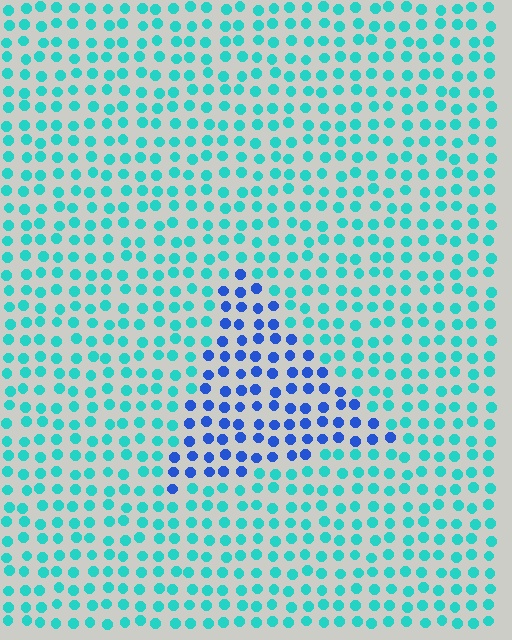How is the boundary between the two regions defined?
The boundary is defined purely by a slight shift in hue (about 49 degrees). Spacing, size, and orientation are identical on both sides.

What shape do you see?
I see a triangle.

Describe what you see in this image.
The image is filled with small cyan elements in a uniform arrangement. A triangle-shaped region is visible where the elements are tinted to a slightly different hue, forming a subtle color boundary.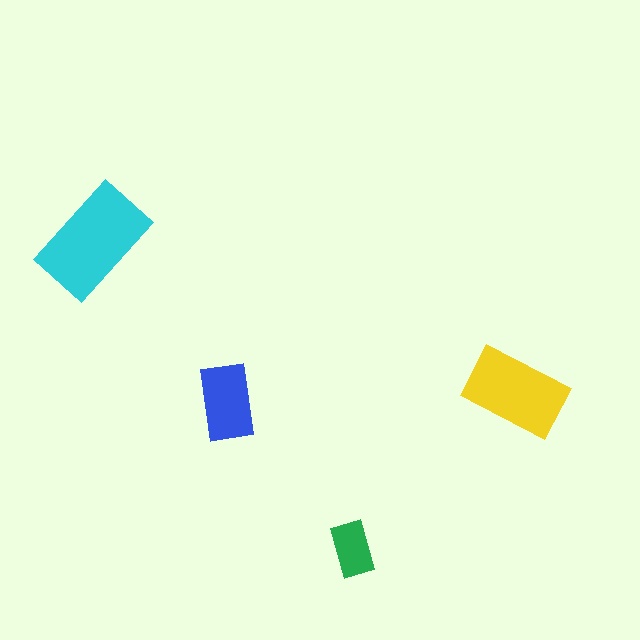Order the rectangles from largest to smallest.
the cyan one, the yellow one, the blue one, the green one.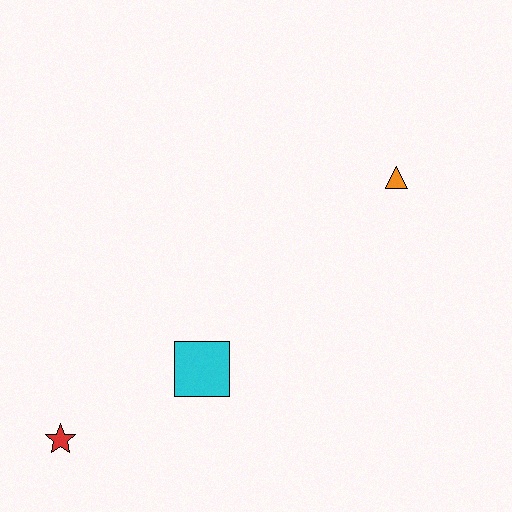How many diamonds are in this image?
There are no diamonds.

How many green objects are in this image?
There are no green objects.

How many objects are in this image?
There are 3 objects.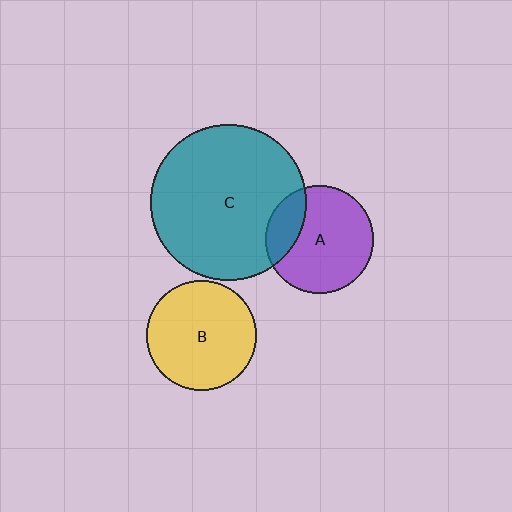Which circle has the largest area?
Circle C (teal).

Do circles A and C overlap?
Yes.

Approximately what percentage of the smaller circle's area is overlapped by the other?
Approximately 20%.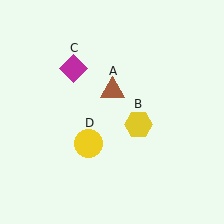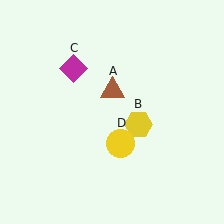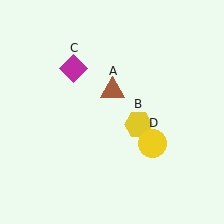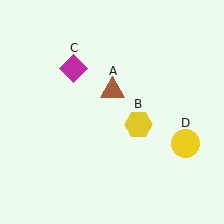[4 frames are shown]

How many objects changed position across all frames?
1 object changed position: yellow circle (object D).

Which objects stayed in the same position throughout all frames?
Brown triangle (object A) and yellow hexagon (object B) and magenta diamond (object C) remained stationary.